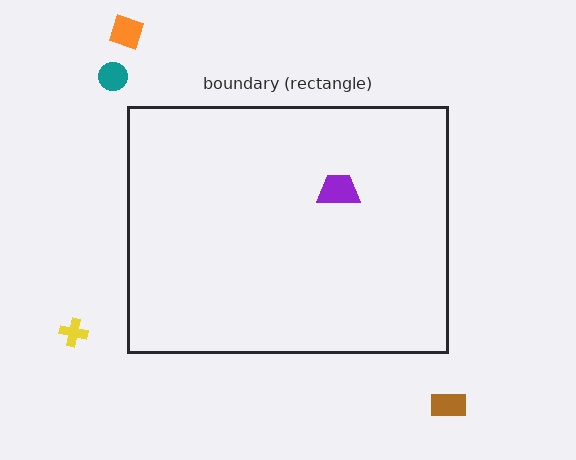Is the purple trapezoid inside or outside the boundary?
Inside.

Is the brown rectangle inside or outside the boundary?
Outside.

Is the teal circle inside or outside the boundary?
Outside.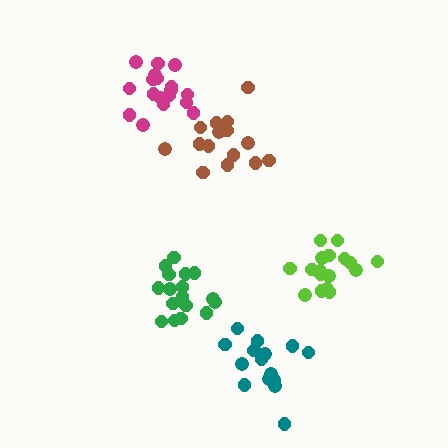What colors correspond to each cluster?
The clusters are colored: brown, green, lime, magenta, teal.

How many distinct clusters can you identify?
There are 5 distinct clusters.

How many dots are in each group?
Group 1: 15 dots, Group 2: 17 dots, Group 3: 17 dots, Group 4: 18 dots, Group 5: 15 dots (82 total).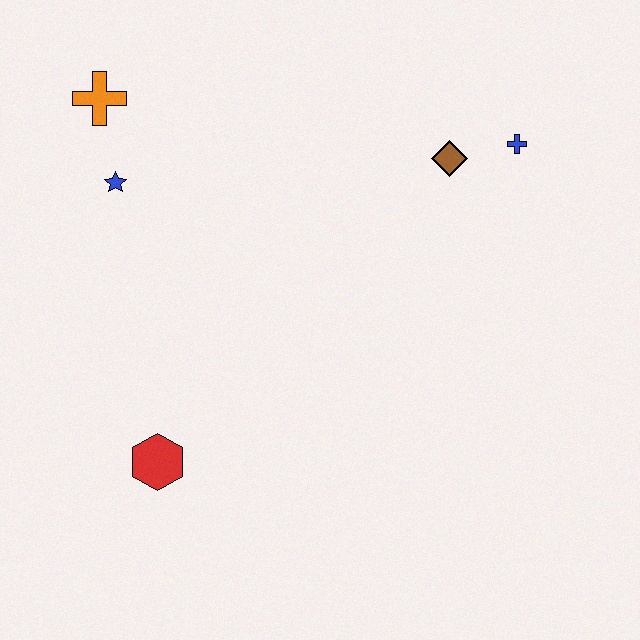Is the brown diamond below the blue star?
No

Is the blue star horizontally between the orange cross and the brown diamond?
Yes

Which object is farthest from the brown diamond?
The red hexagon is farthest from the brown diamond.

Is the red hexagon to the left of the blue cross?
Yes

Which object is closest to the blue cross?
The brown diamond is closest to the blue cross.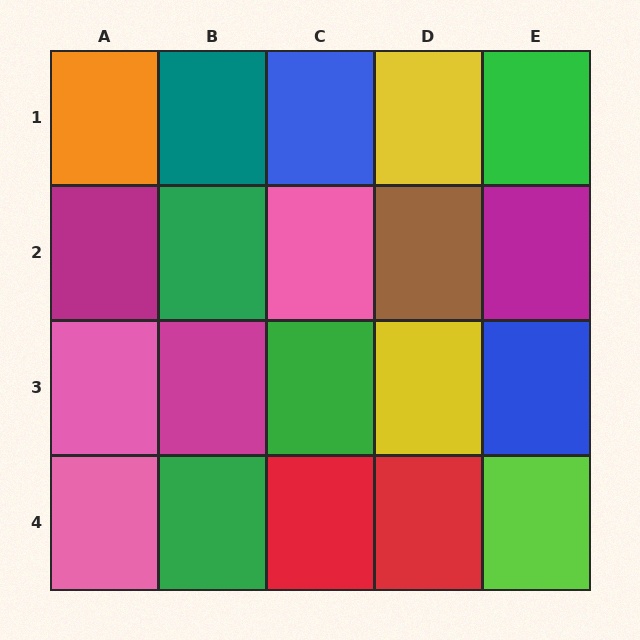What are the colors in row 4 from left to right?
Pink, green, red, red, lime.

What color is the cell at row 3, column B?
Magenta.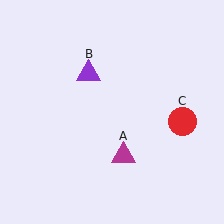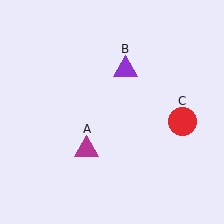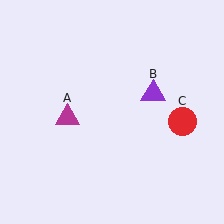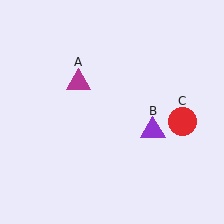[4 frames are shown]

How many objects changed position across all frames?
2 objects changed position: magenta triangle (object A), purple triangle (object B).